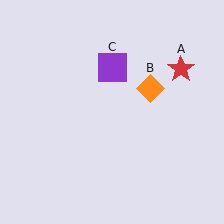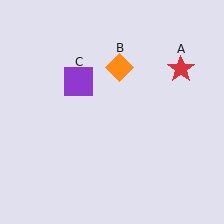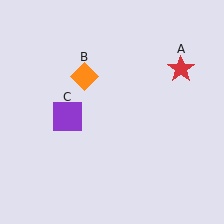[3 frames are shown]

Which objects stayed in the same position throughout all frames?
Red star (object A) remained stationary.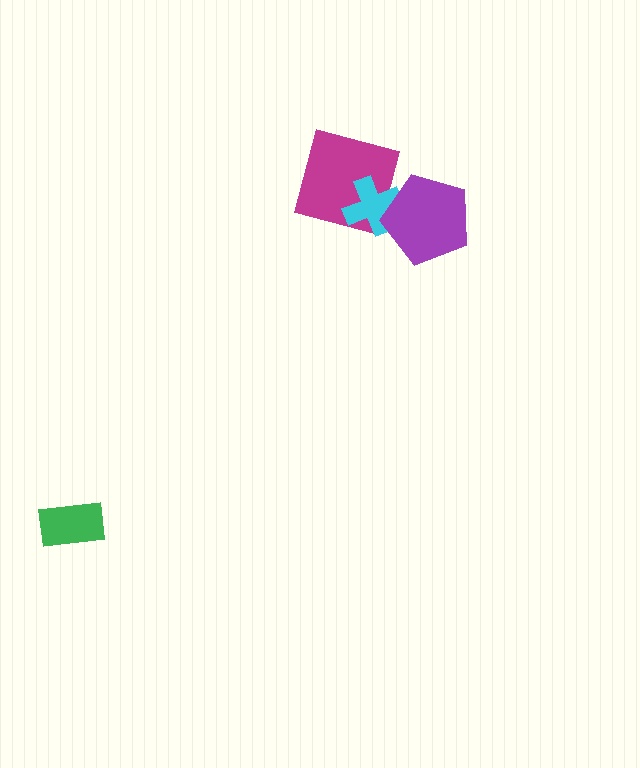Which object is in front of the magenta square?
The cyan cross is in front of the magenta square.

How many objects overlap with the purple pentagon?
1 object overlaps with the purple pentagon.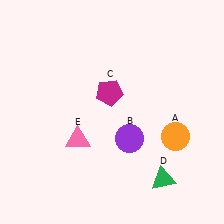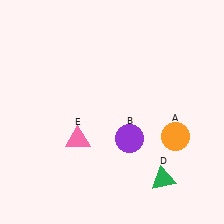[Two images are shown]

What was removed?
The magenta pentagon (C) was removed in Image 2.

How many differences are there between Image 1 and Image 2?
There is 1 difference between the two images.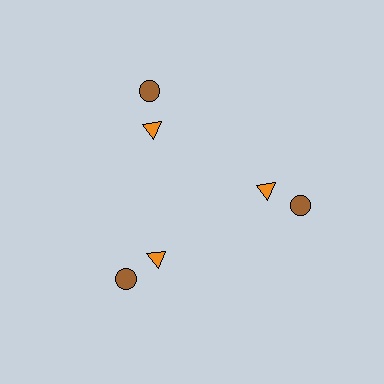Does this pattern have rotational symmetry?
Yes, this pattern has 3-fold rotational symmetry. It looks the same after rotating 120 degrees around the center.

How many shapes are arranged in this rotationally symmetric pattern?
There are 6 shapes, arranged in 3 groups of 2.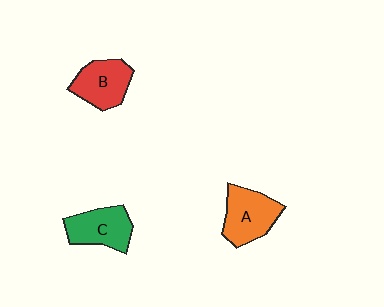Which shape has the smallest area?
Shape B (red).